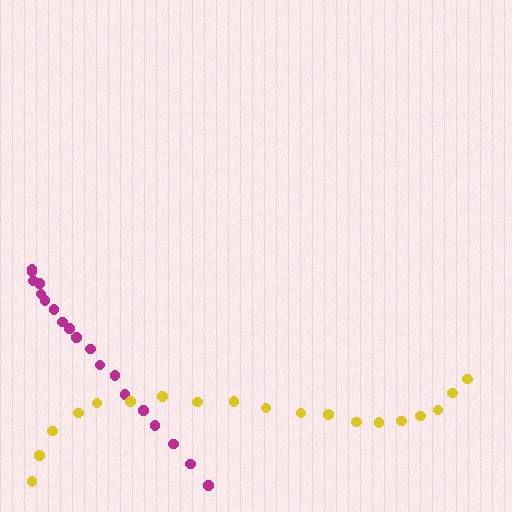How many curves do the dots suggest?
There are 2 distinct paths.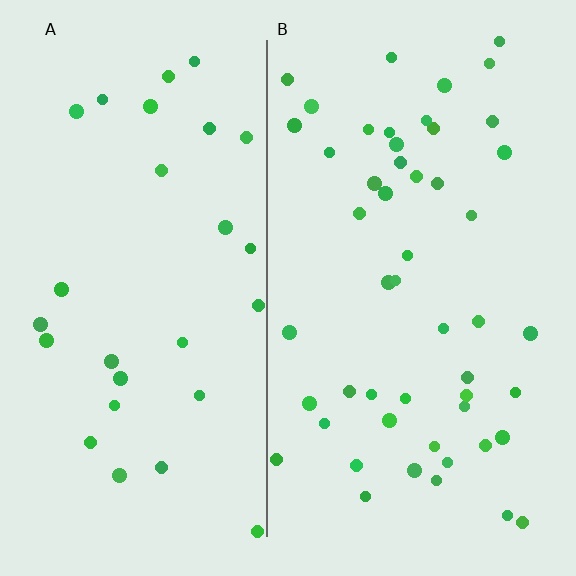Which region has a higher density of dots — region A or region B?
B (the right).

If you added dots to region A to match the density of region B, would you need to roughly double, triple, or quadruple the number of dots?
Approximately double.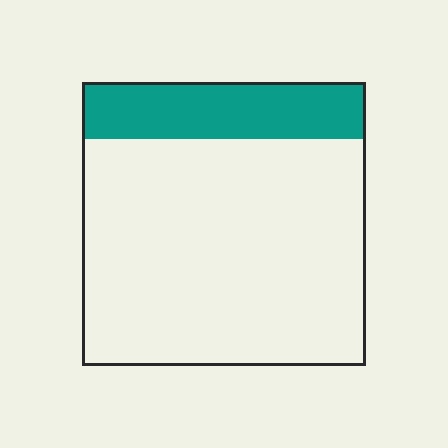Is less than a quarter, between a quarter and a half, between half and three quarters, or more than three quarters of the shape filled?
Less than a quarter.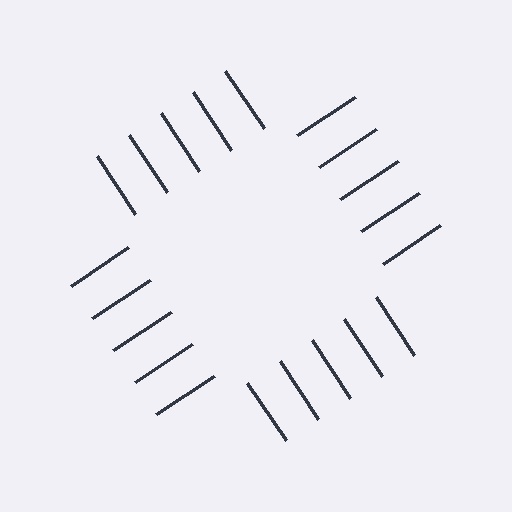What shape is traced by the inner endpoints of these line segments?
An illusory square — the line segments terminate on its edges but no continuous stroke is drawn.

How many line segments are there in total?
20 — 5 along each of the 4 edges.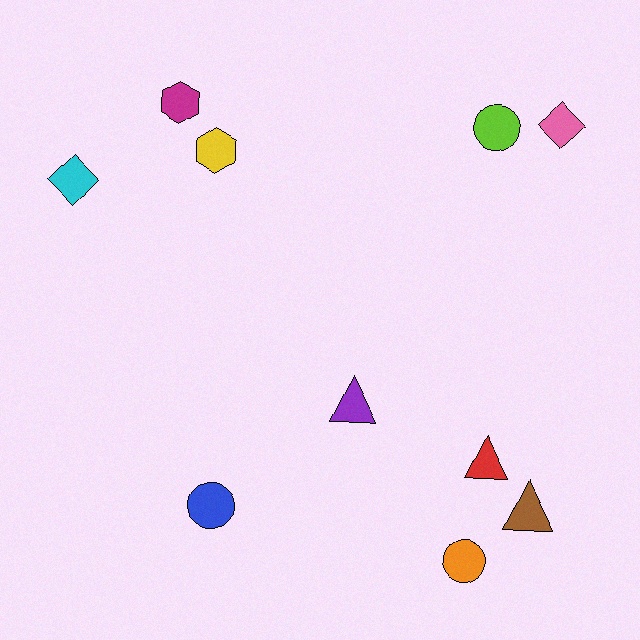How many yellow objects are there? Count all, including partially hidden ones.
There is 1 yellow object.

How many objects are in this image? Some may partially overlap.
There are 10 objects.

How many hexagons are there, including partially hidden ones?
There are 2 hexagons.